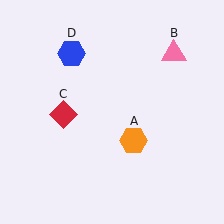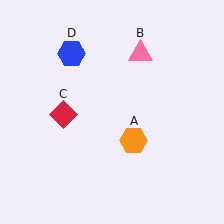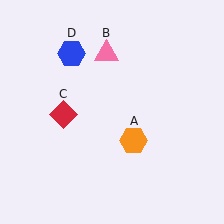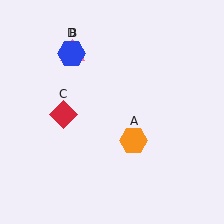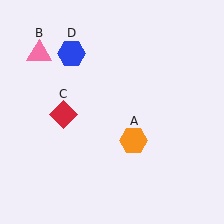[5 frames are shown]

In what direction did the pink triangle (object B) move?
The pink triangle (object B) moved left.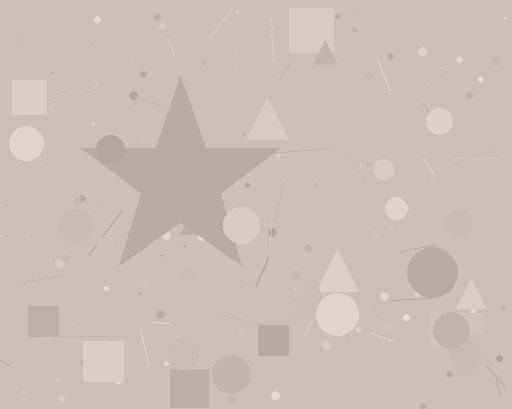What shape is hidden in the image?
A star is hidden in the image.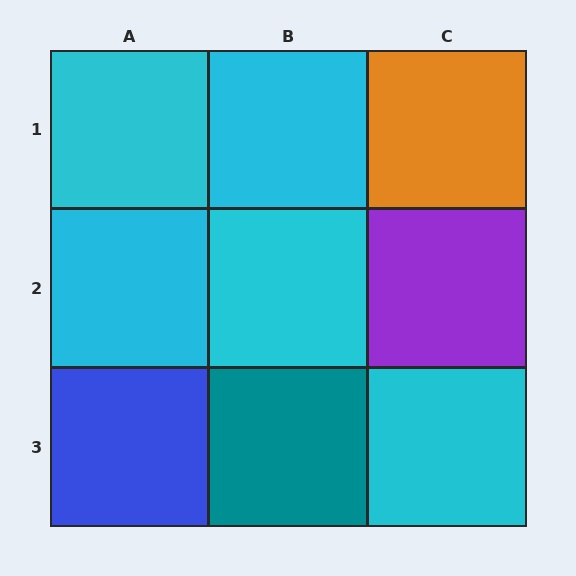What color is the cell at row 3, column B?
Teal.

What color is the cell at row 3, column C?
Cyan.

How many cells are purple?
1 cell is purple.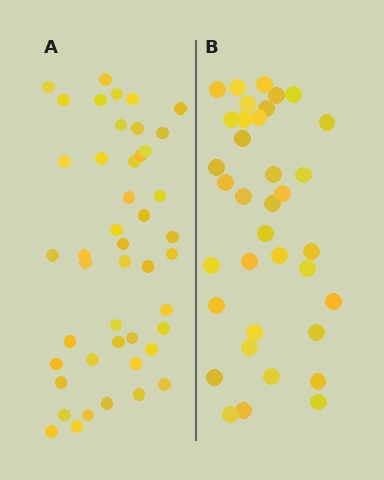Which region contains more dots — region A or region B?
Region A (the left region) has more dots.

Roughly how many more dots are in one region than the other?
Region A has roughly 8 or so more dots than region B.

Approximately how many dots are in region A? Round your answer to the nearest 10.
About 40 dots. (The exact count is 45, which rounds to 40.)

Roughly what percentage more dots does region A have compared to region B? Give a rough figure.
About 25% more.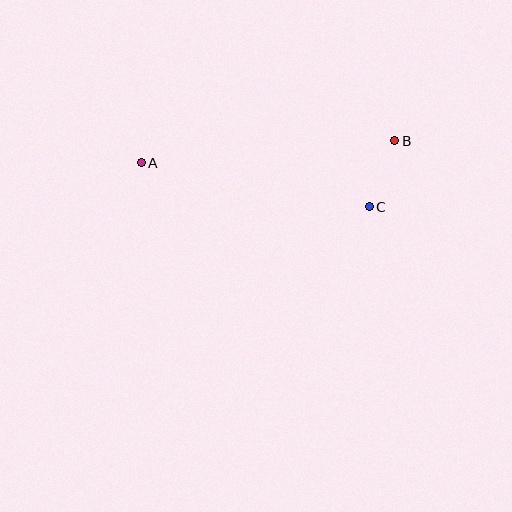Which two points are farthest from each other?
Points A and B are farthest from each other.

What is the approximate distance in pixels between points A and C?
The distance between A and C is approximately 232 pixels.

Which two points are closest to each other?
Points B and C are closest to each other.